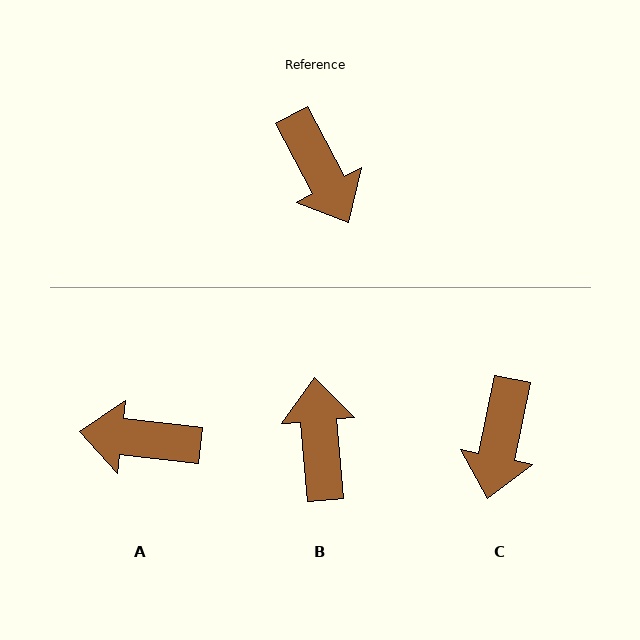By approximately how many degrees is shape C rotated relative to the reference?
Approximately 40 degrees clockwise.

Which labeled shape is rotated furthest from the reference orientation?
B, about 157 degrees away.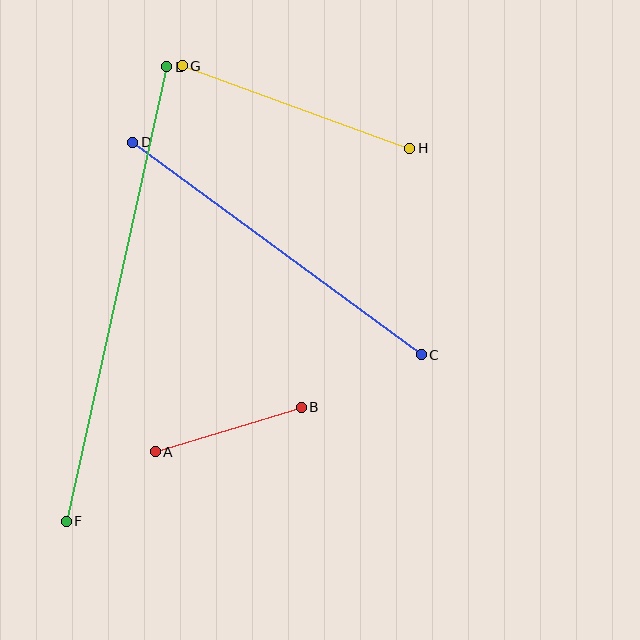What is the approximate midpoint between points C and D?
The midpoint is at approximately (277, 249) pixels.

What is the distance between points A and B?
The distance is approximately 152 pixels.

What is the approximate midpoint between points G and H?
The midpoint is at approximately (296, 107) pixels.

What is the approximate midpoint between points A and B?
The midpoint is at approximately (228, 430) pixels.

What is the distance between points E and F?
The distance is approximately 466 pixels.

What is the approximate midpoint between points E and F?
The midpoint is at approximately (117, 294) pixels.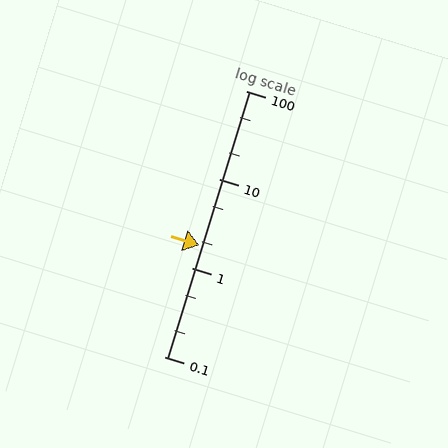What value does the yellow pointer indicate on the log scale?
The pointer indicates approximately 1.8.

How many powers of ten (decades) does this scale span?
The scale spans 3 decades, from 0.1 to 100.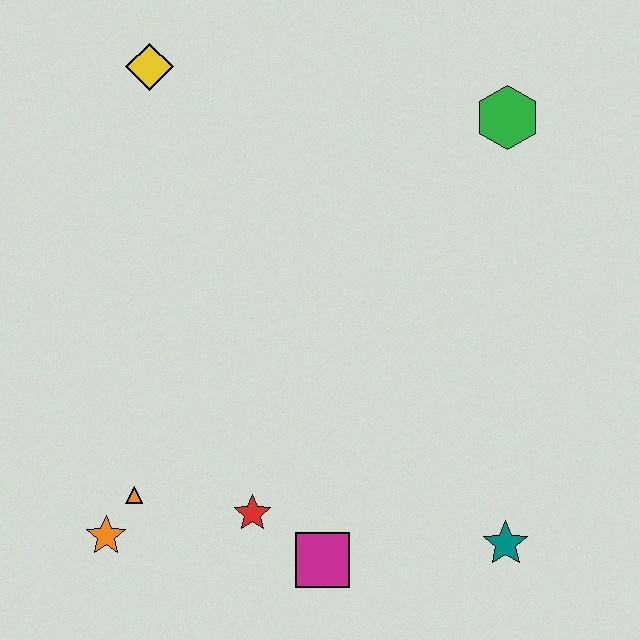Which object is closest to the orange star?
The orange triangle is closest to the orange star.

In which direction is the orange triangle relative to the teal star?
The orange triangle is to the left of the teal star.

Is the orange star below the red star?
Yes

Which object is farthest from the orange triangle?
The green hexagon is farthest from the orange triangle.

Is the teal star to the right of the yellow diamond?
Yes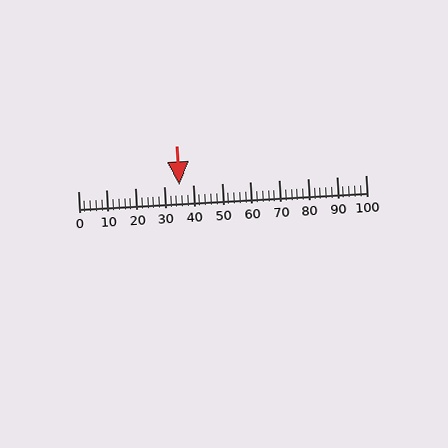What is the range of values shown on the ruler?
The ruler shows values from 0 to 100.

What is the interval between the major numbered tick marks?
The major tick marks are spaced 10 units apart.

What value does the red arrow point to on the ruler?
The red arrow points to approximately 35.